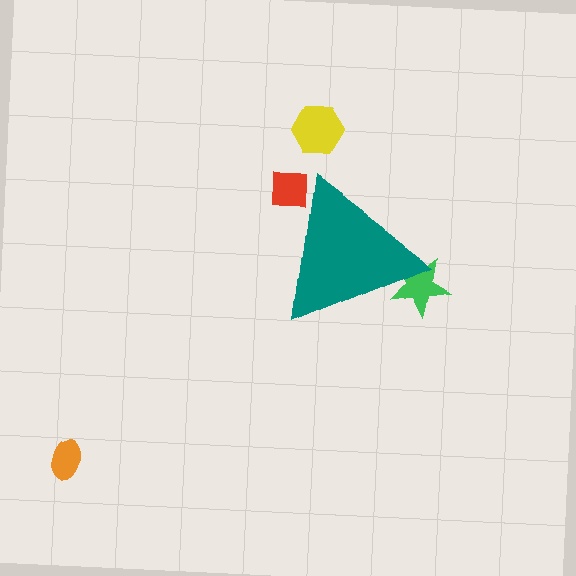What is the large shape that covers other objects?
A teal triangle.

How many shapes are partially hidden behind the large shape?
2 shapes are partially hidden.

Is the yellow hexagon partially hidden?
No, the yellow hexagon is fully visible.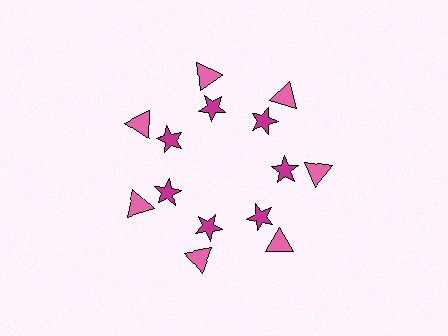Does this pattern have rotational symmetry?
Yes, this pattern has 7-fold rotational symmetry. It looks the same after rotating 51 degrees around the center.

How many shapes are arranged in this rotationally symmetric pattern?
There are 14 shapes, arranged in 7 groups of 2.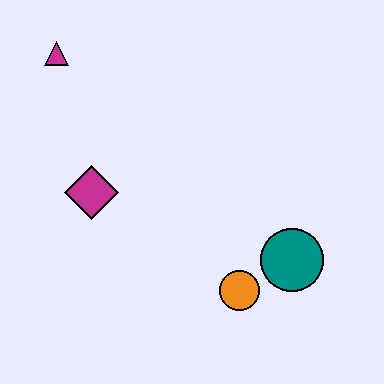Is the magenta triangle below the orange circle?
No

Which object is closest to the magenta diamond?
The magenta triangle is closest to the magenta diamond.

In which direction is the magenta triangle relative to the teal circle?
The magenta triangle is to the left of the teal circle.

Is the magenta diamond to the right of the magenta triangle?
Yes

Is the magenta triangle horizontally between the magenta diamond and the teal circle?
No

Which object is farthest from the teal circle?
The magenta triangle is farthest from the teal circle.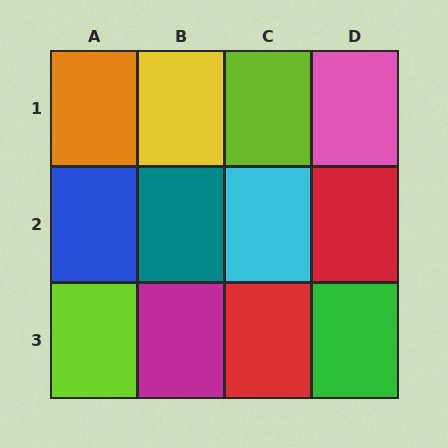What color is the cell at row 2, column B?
Teal.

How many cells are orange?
1 cell is orange.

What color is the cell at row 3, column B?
Magenta.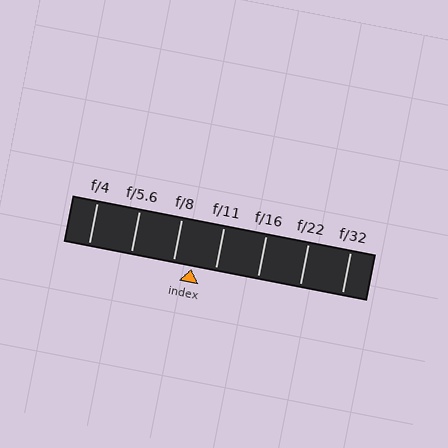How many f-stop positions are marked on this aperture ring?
There are 7 f-stop positions marked.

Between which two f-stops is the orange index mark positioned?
The index mark is between f/8 and f/11.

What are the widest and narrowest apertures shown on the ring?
The widest aperture shown is f/4 and the narrowest is f/32.